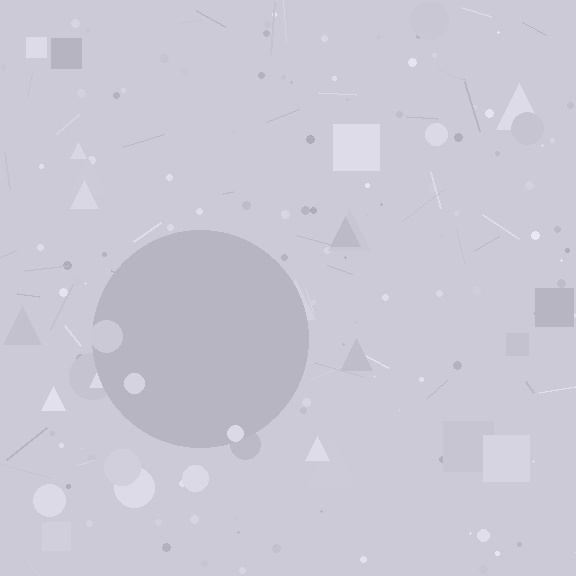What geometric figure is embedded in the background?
A circle is embedded in the background.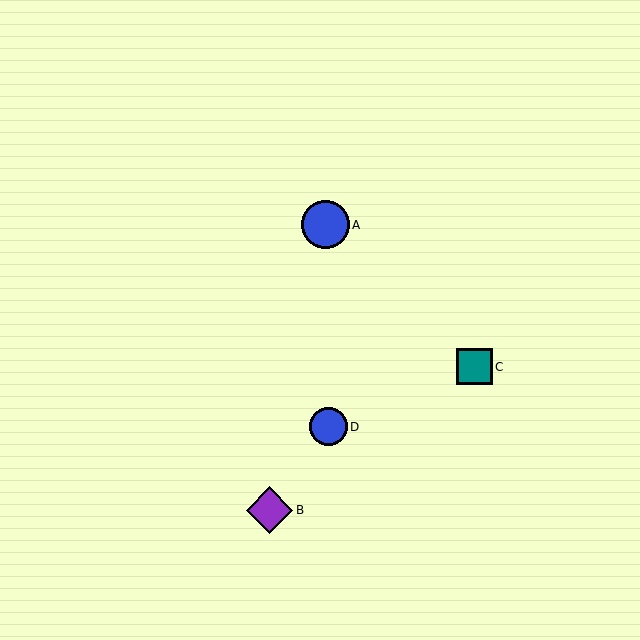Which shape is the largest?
The blue circle (labeled A) is the largest.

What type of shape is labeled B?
Shape B is a purple diamond.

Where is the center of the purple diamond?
The center of the purple diamond is at (270, 510).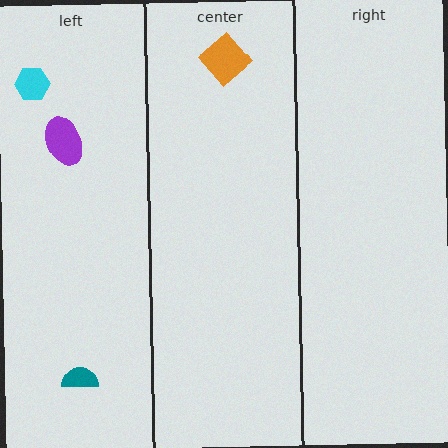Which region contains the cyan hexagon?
The left region.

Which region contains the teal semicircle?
The left region.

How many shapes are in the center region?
1.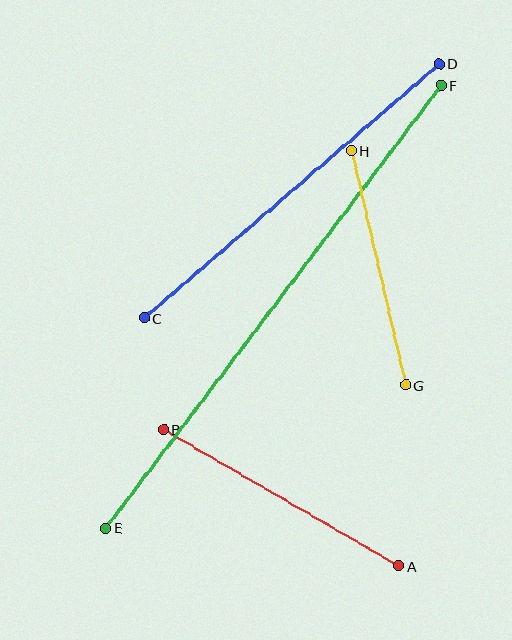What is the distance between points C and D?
The distance is approximately 389 pixels.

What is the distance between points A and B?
The distance is approximately 272 pixels.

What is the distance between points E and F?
The distance is approximately 555 pixels.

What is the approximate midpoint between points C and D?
The midpoint is at approximately (292, 191) pixels.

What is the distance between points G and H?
The distance is approximately 241 pixels.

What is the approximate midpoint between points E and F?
The midpoint is at approximately (274, 307) pixels.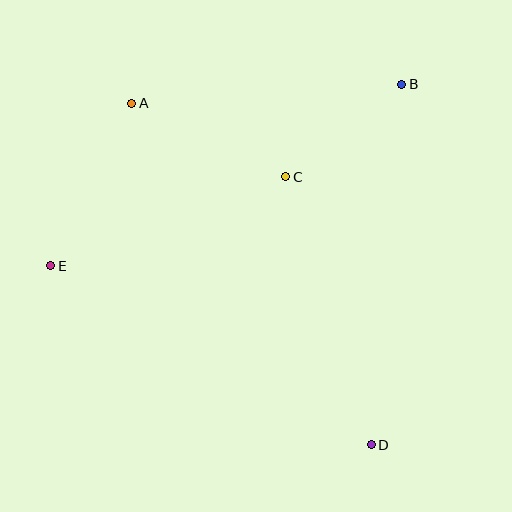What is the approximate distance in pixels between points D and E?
The distance between D and E is approximately 367 pixels.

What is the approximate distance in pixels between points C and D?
The distance between C and D is approximately 282 pixels.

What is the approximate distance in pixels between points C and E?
The distance between C and E is approximately 251 pixels.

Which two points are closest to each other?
Points B and C are closest to each other.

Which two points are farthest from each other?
Points A and D are farthest from each other.